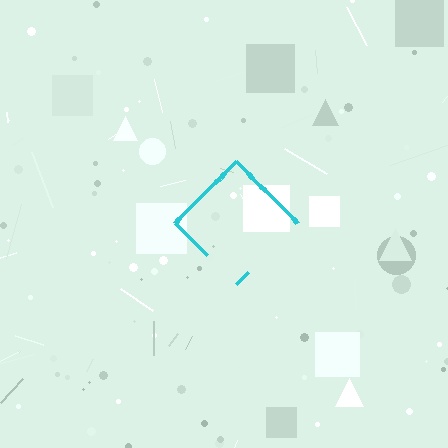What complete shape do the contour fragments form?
The contour fragments form a diamond.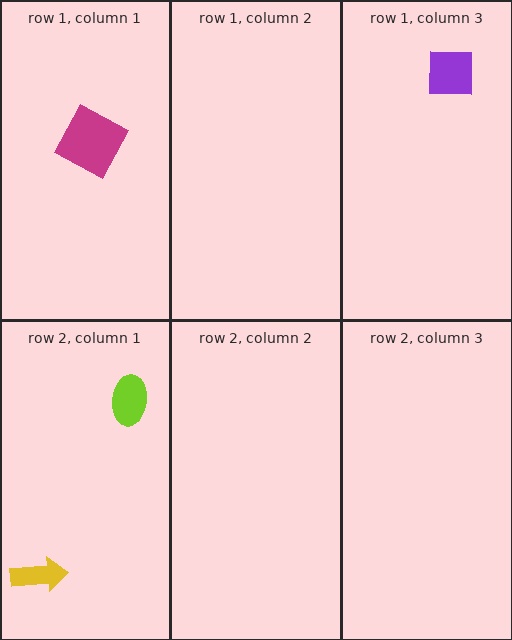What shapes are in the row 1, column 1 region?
The magenta square.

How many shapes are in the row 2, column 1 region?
2.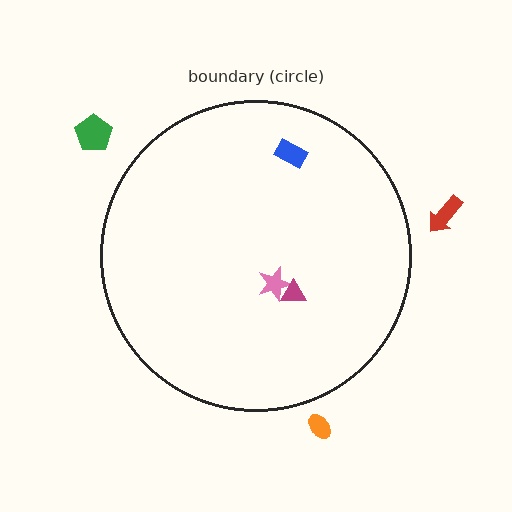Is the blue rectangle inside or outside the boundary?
Inside.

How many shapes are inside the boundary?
3 inside, 3 outside.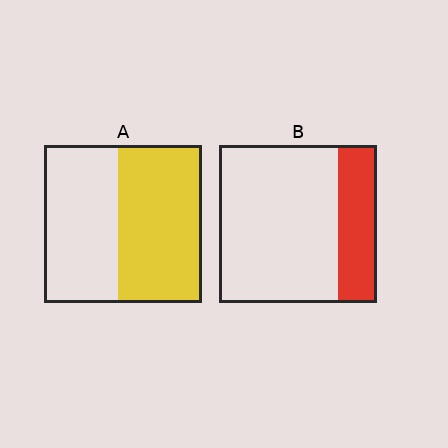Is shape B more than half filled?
No.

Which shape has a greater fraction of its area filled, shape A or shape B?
Shape A.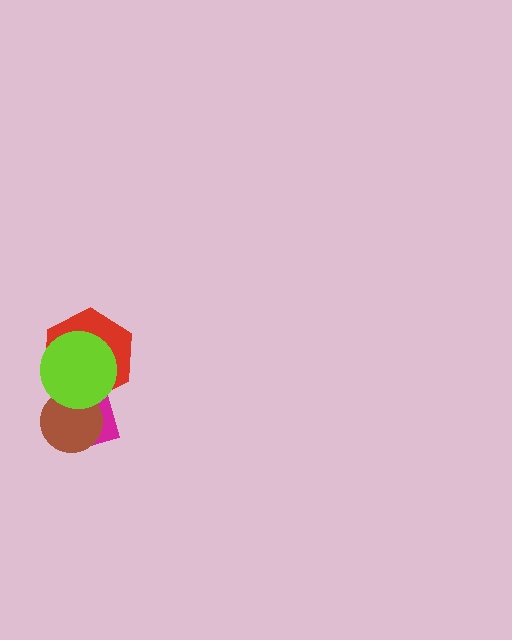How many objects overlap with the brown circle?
3 objects overlap with the brown circle.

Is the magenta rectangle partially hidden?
Yes, it is partially covered by another shape.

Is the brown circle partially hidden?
Yes, it is partially covered by another shape.